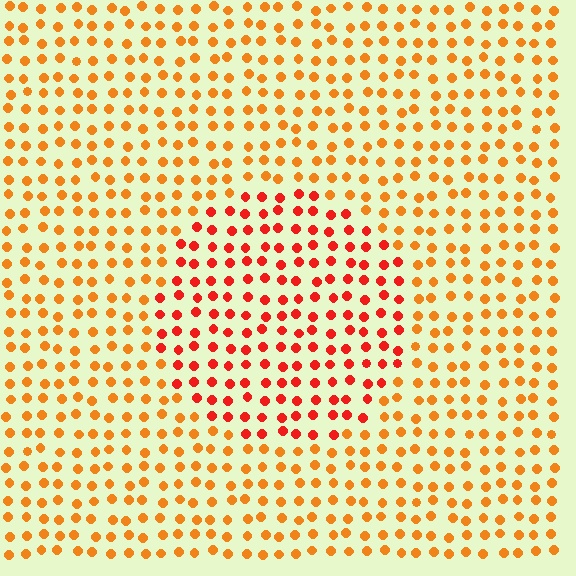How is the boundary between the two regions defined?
The boundary is defined purely by a slight shift in hue (about 29 degrees). Spacing, size, and orientation are identical on both sides.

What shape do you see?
I see a circle.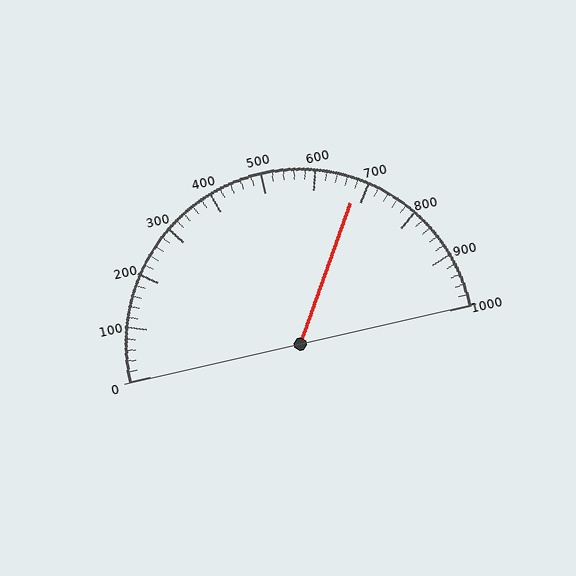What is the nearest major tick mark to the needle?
The nearest major tick mark is 700.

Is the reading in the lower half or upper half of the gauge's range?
The reading is in the upper half of the range (0 to 1000).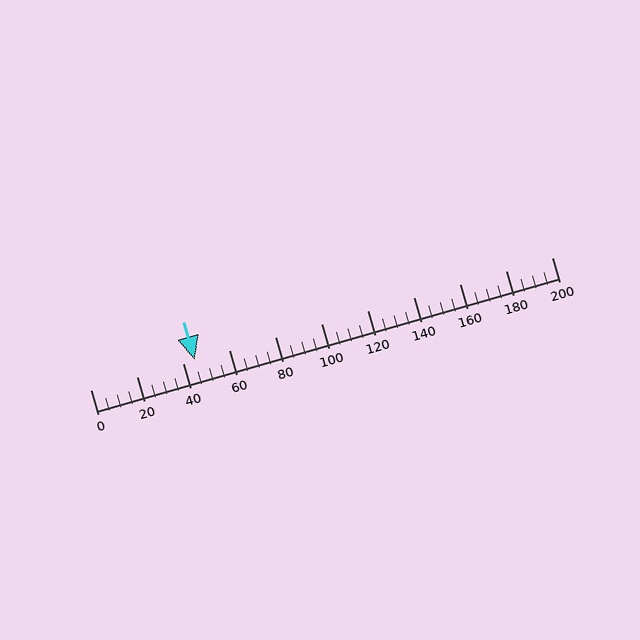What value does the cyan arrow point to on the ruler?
The cyan arrow points to approximately 45.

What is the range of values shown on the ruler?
The ruler shows values from 0 to 200.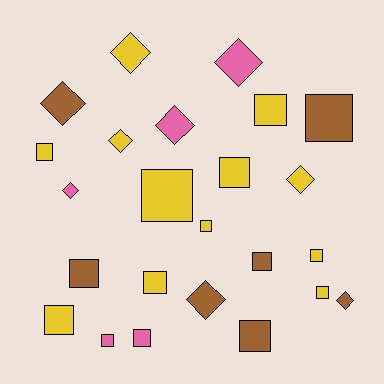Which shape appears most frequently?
Square, with 15 objects.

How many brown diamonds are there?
There are 3 brown diamonds.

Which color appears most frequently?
Yellow, with 12 objects.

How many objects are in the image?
There are 24 objects.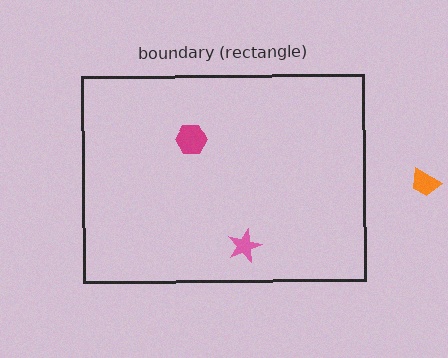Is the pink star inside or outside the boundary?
Inside.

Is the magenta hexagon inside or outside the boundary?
Inside.